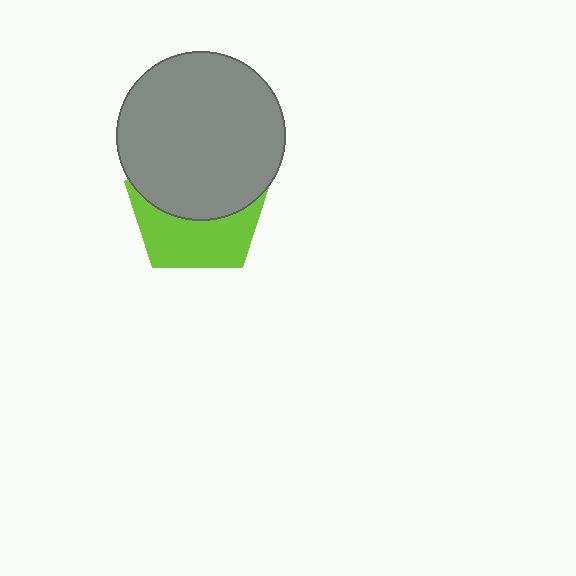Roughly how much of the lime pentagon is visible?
A small part of it is visible (roughly 44%).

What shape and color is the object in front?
The object in front is a gray circle.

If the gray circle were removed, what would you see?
You would see the complete lime pentagon.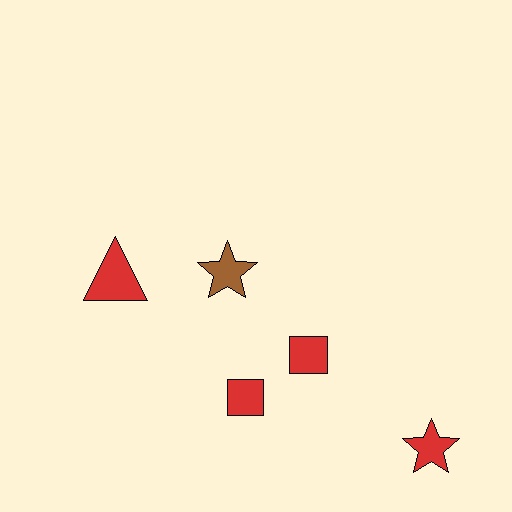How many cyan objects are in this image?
There are no cyan objects.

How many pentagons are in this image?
There are no pentagons.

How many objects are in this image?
There are 5 objects.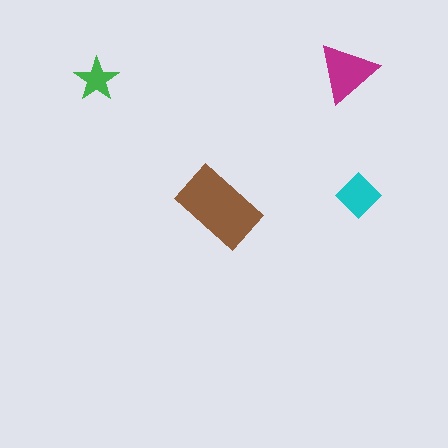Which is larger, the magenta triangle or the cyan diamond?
The magenta triangle.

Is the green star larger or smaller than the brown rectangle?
Smaller.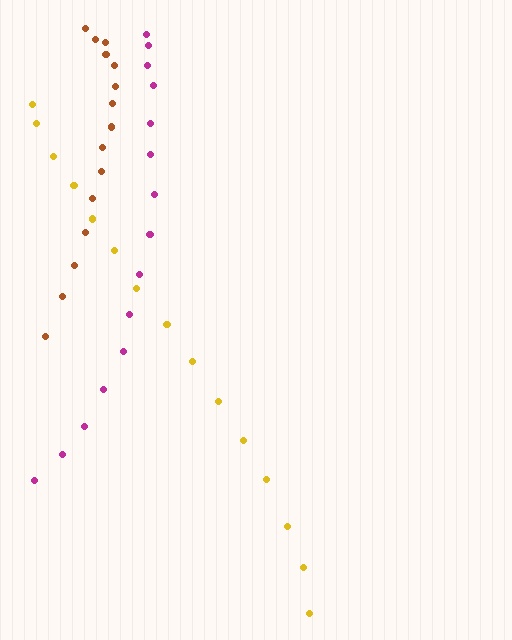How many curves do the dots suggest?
There are 3 distinct paths.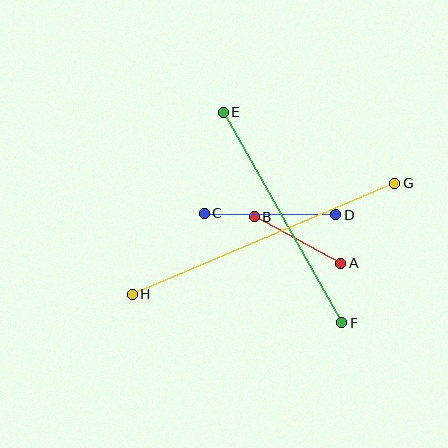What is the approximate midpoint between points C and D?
The midpoint is at approximately (270, 214) pixels.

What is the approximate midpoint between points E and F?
The midpoint is at approximately (282, 218) pixels.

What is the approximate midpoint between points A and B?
The midpoint is at approximately (297, 240) pixels.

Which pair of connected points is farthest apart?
Points G and H are farthest apart.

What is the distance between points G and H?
The distance is approximately 285 pixels.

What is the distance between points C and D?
The distance is approximately 131 pixels.